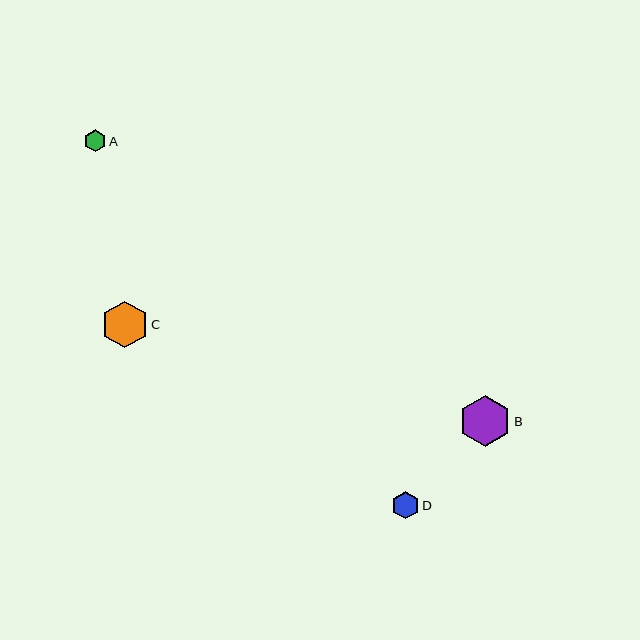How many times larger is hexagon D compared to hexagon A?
Hexagon D is approximately 1.2 times the size of hexagon A.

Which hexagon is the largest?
Hexagon B is the largest with a size of approximately 52 pixels.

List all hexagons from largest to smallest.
From largest to smallest: B, C, D, A.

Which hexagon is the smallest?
Hexagon A is the smallest with a size of approximately 22 pixels.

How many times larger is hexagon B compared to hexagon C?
Hexagon B is approximately 1.1 times the size of hexagon C.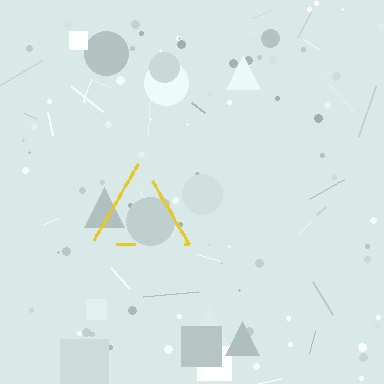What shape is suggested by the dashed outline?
The dashed outline suggests a triangle.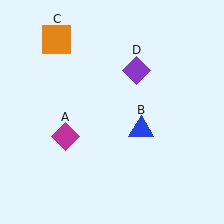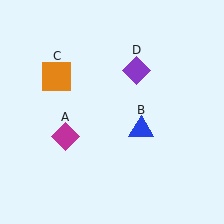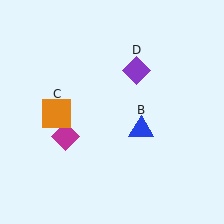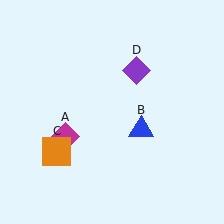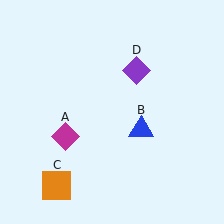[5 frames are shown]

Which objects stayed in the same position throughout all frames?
Magenta diamond (object A) and blue triangle (object B) and purple diamond (object D) remained stationary.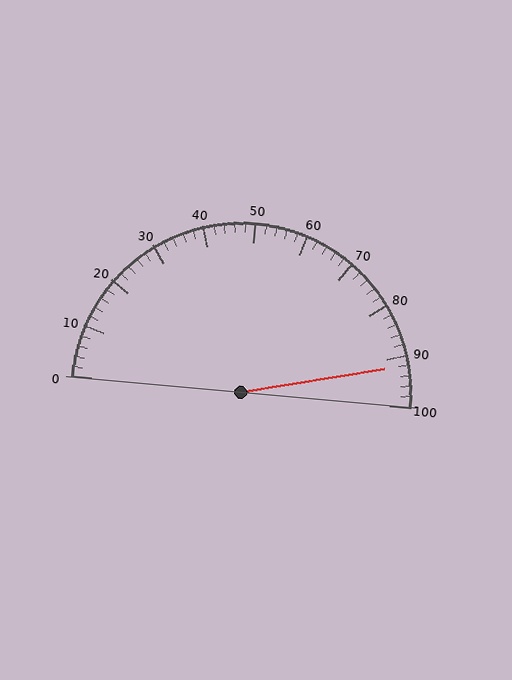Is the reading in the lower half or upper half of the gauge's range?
The reading is in the upper half of the range (0 to 100).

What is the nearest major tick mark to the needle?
The nearest major tick mark is 90.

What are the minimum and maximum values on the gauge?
The gauge ranges from 0 to 100.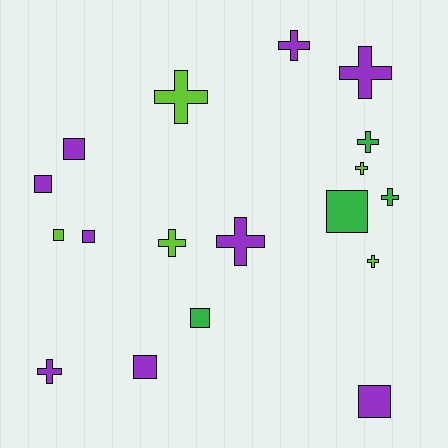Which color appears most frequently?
Purple, with 9 objects.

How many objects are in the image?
There are 18 objects.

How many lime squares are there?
There is 1 lime square.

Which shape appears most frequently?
Cross, with 10 objects.